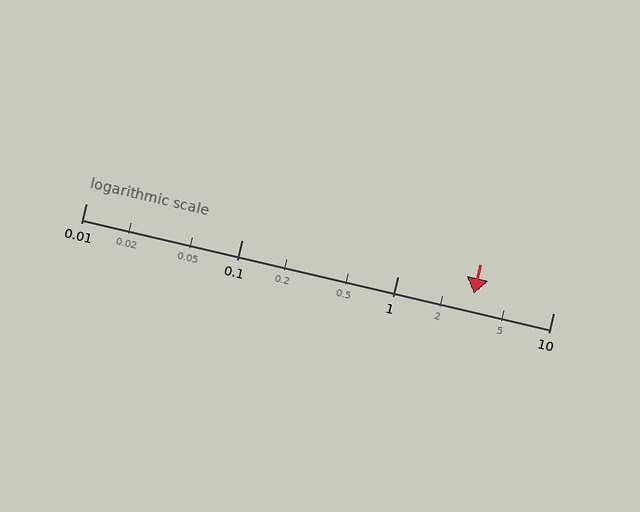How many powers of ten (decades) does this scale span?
The scale spans 3 decades, from 0.01 to 10.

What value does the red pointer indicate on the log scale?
The pointer indicates approximately 3.1.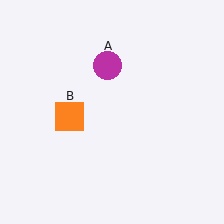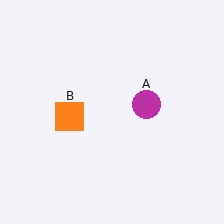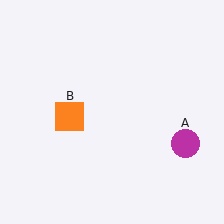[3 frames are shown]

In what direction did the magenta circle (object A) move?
The magenta circle (object A) moved down and to the right.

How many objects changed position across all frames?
1 object changed position: magenta circle (object A).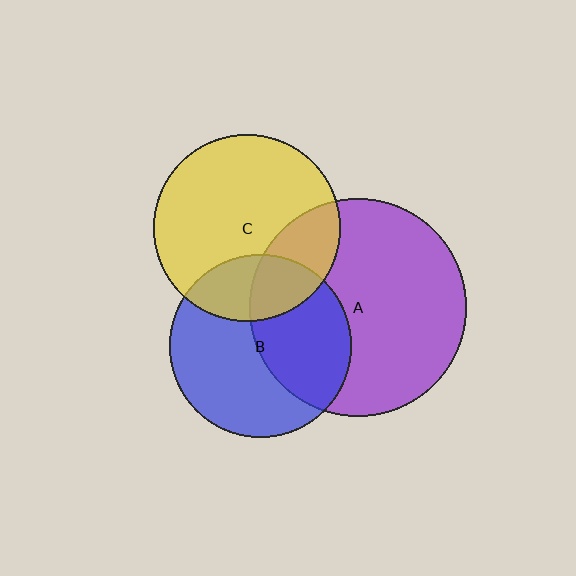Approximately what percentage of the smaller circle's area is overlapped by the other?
Approximately 45%.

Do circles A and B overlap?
Yes.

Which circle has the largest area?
Circle A (purple).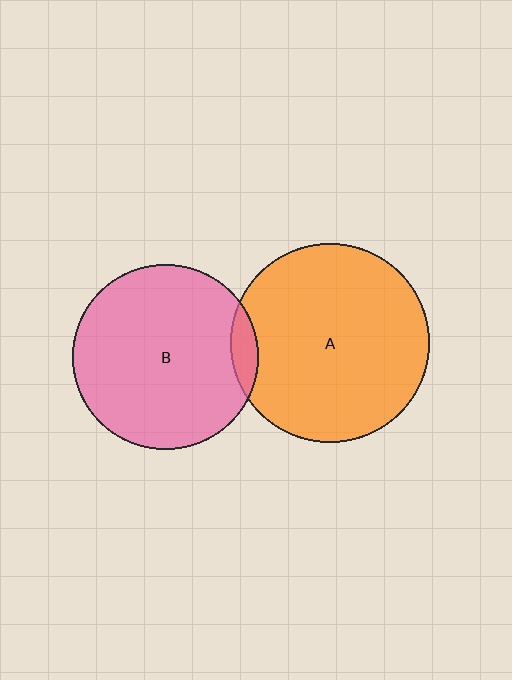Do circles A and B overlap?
Yes.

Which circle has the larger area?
Circle A (orange).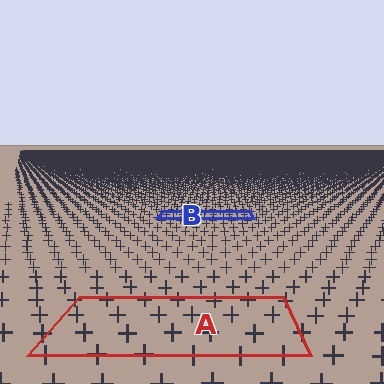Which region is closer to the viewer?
Region A is closer. The texture elements there are larger and more spread out.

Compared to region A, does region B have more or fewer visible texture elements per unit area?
Region B has more texture elements per unit area — they are packed more densely because it is farther away.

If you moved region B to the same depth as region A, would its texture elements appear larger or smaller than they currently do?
They would appear larger. At a closer depth, the same texture elements are projected at a bigger on-screen size.